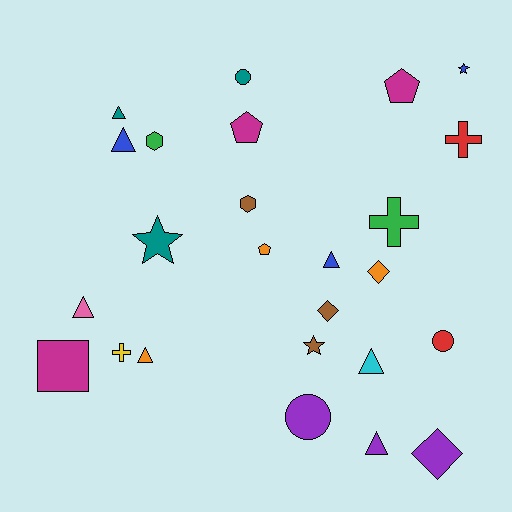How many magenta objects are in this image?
There are 3 magenta objects.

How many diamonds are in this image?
There are 3 diamonds.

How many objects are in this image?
There are 25 objects.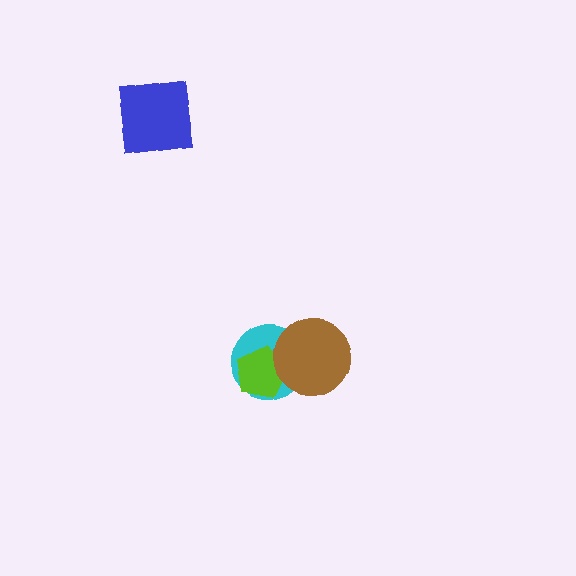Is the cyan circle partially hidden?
Yes, it is partially covered by another shape.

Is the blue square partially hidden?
No, no other shape covers it.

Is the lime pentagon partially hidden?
Yes, it is partially covered by another shape.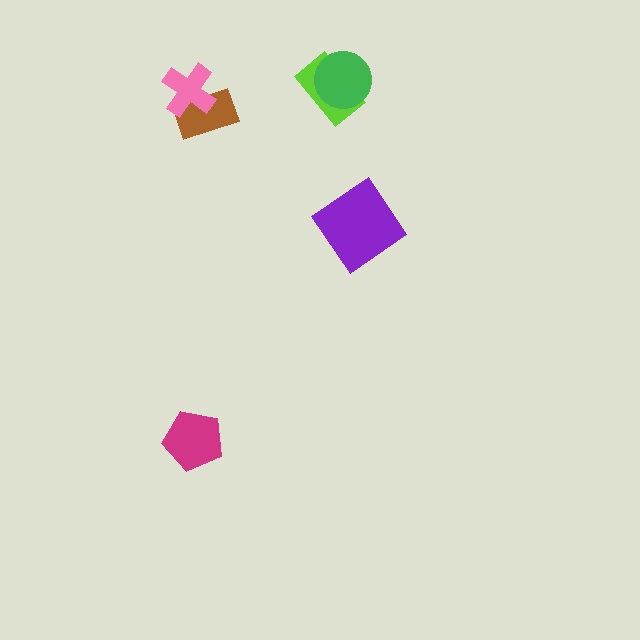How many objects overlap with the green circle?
1 object overlaps with the green circle.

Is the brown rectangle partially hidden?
Yes, it is partially covered by another shape.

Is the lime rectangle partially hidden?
Yes, it is partially covered by another shape.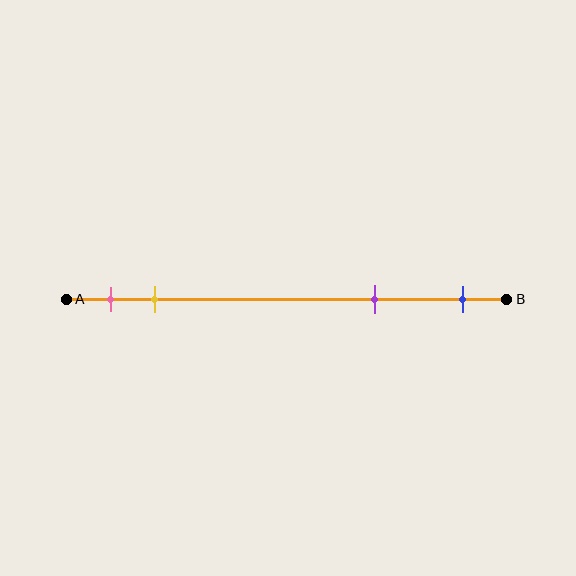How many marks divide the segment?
There are 4 marks dividing the segment.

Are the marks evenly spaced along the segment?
No, the marks are not evenly spaced.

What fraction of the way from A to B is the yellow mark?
The yellow mark is approximately 20% (0.2) of the way from A to B.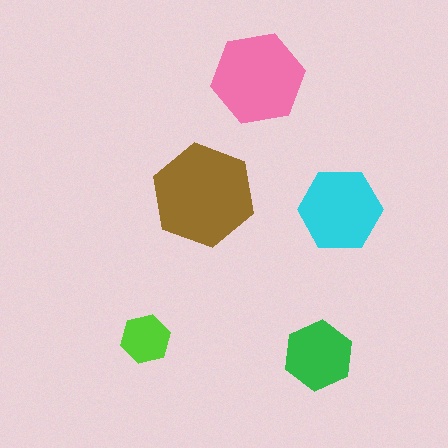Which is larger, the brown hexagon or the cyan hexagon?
The brown one.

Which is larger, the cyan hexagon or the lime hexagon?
The cyan one.